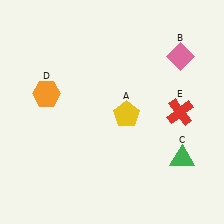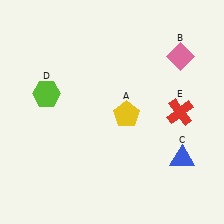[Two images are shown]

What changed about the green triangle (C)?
In Image 1, C is green. In Image 2, it changed to blue.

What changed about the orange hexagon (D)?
In Image 1, D is orange. In Image 2, it changed to lime.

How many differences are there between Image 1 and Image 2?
There are 2 differences between the two images.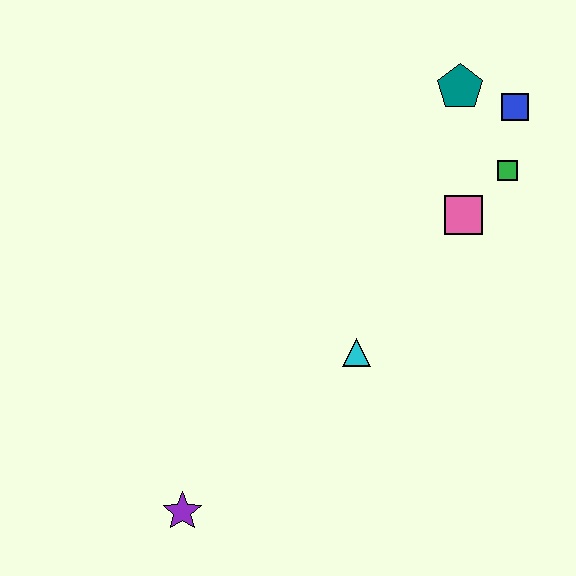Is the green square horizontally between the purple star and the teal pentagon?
No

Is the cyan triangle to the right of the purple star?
Yes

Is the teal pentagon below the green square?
No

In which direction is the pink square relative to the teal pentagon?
The pink square is below the teal pentagon.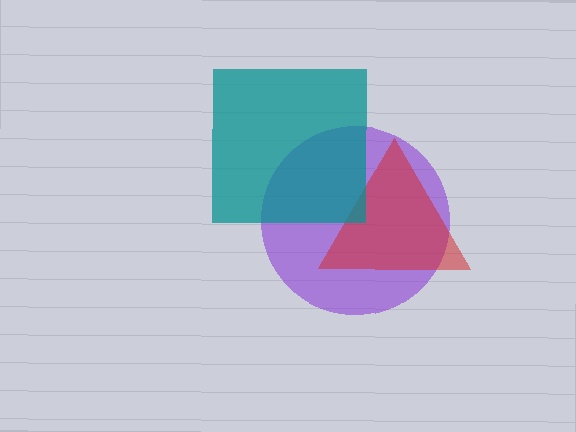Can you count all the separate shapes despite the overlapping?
Yes, there are 3 separate shapes.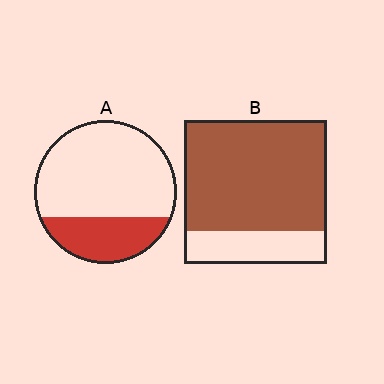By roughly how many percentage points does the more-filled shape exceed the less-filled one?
By roughly 50 percentage points (B over A).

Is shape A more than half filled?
No.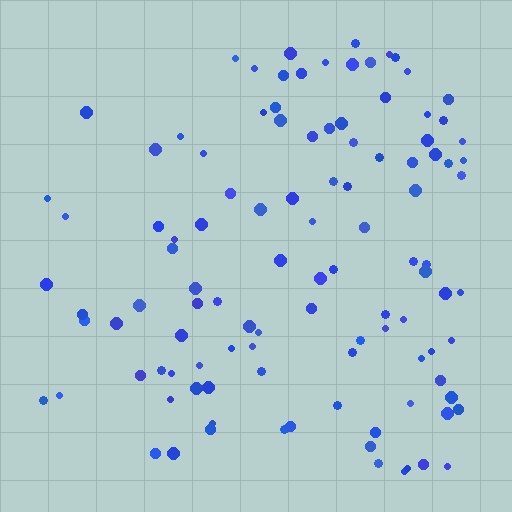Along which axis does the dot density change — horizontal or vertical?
Horizontal.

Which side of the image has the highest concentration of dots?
The right.